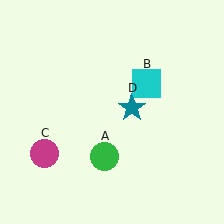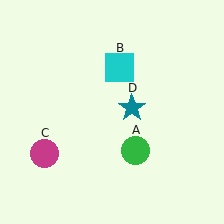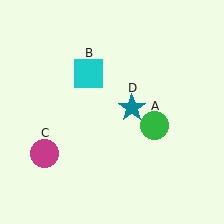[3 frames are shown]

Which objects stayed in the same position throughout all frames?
Magenta circle (object C) and teal star (object D) remained stationary.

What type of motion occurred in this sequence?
The green circle (object A), cyan square (object B) rotated counterclockwise around the center of the scene.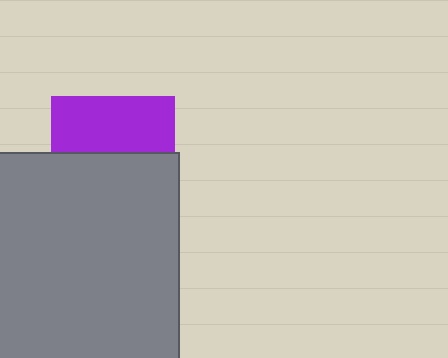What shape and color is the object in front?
The object in front is a gray square.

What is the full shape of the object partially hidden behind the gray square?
The partially hidden object is a purple square.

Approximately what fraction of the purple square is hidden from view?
Roughly 55% of the purple square is hidden behind the gray square.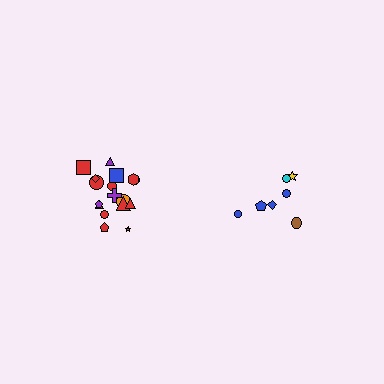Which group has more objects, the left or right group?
The left group.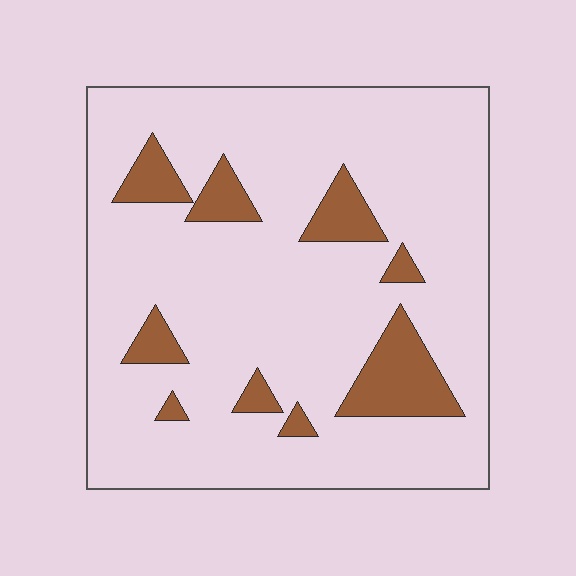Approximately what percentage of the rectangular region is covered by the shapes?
Approximately 15%.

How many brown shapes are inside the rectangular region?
9.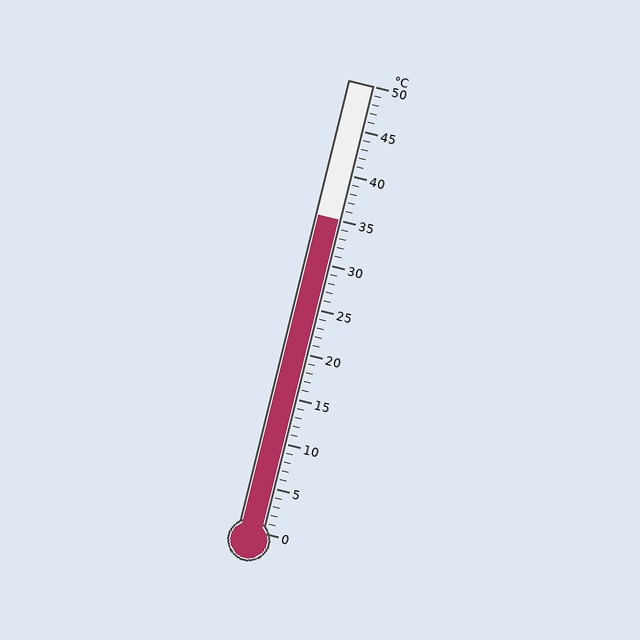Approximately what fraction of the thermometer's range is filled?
The thermometer is filled to approximately 70% of its range.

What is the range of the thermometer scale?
The thermometer scale ranges from 0°C to 50°C.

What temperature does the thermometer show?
The thermometer shows approximately 35°C.